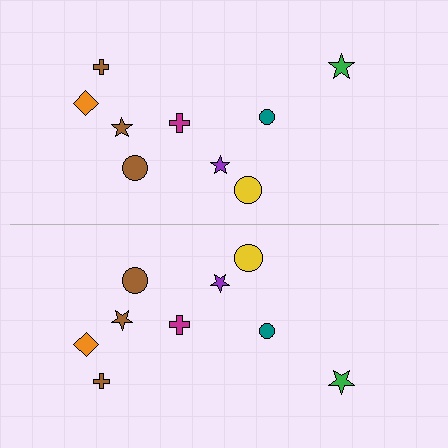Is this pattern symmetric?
Yes, this pattern has bilateral (reflection) symmetry.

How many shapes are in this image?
There are 18 shapes in this image.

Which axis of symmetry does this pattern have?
The pattern has a horizontal axis of symmetry running through the center of the image.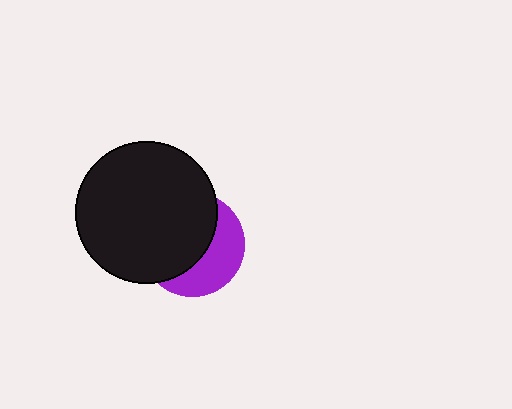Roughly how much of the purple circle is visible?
A small part of it is visible (roughly 40%).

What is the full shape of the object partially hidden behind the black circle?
The partially hidden object is a purple circle.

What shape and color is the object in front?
The object in front is a black circle.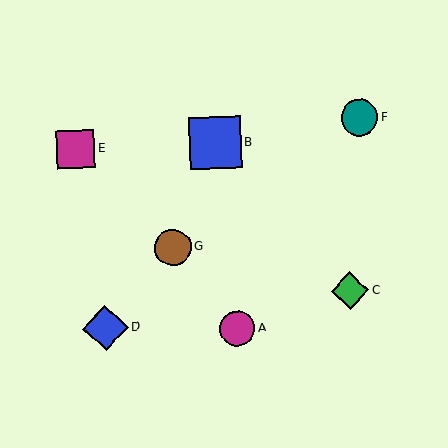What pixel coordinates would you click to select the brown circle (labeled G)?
Click at (173, 247) to select the brown circle G.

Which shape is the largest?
The blue square (labeled B) is the largest.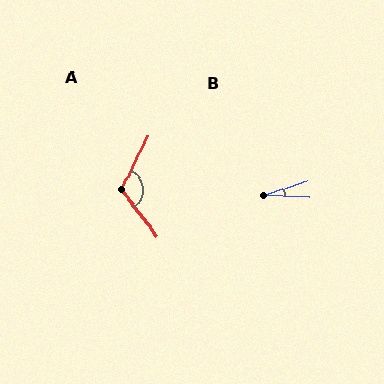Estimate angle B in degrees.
Approximately 19 degrees.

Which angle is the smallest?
B, at approximately 19 degrees.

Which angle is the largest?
A, at approximately 116 degrees.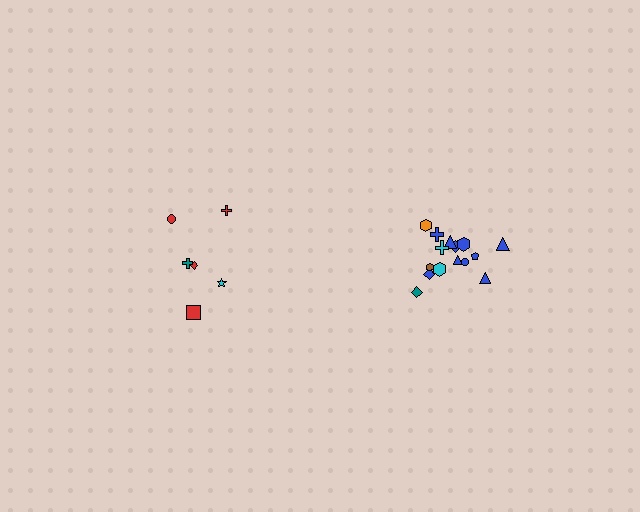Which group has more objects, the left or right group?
The right group.